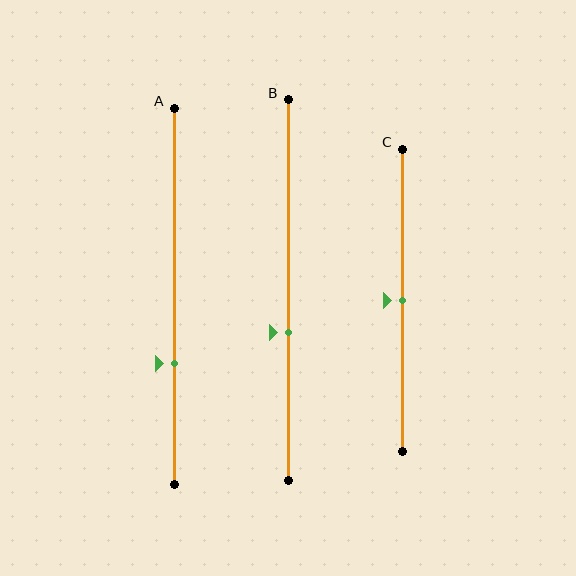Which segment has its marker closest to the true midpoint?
Segment C has its marker closest to the true midpoint.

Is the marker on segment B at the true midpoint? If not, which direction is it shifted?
No, the marker on segment B is shifted downward by about 11% of the segment length.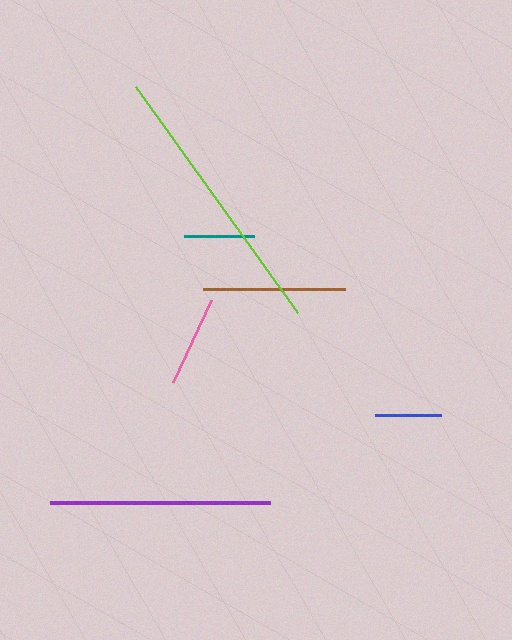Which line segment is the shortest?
The blue line is the shortest at approximately 66 pixels.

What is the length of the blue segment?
The blue segment is approximately 66 pixels long.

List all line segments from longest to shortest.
From longest to shortest: lime, purple, brown, pink, teal, blue.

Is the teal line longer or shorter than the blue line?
The teal line is longer than the blue line.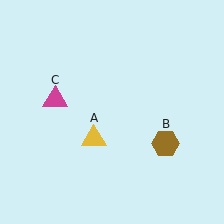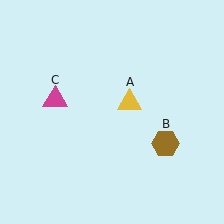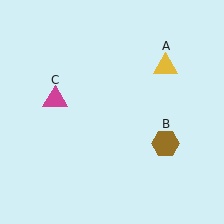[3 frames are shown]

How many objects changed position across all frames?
1 object changed position: yellow triangle (object A).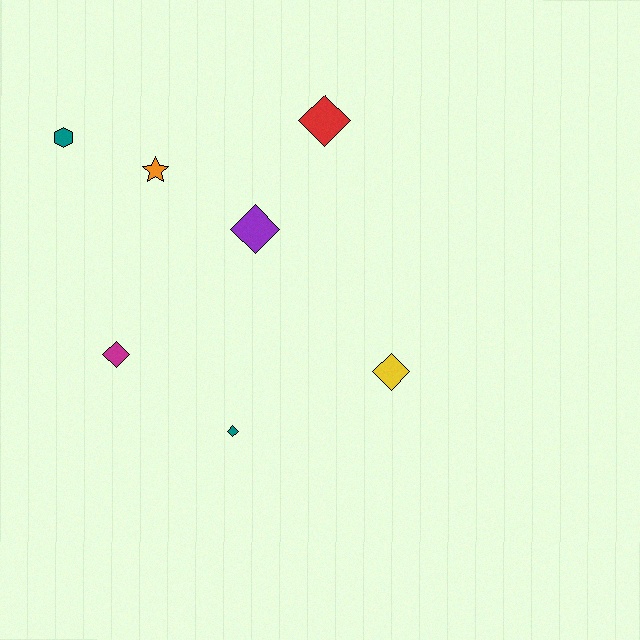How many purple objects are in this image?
There is 1 purple object.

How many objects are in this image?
There are 7 objects.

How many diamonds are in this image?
There are 5 diamonds.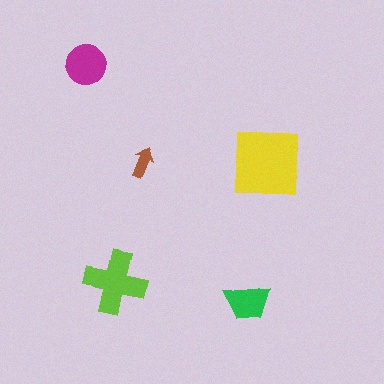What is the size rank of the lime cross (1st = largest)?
2nd.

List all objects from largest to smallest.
The yellow square, the lime cross, the magenta circle, the green trapezoid, the brown arrow.